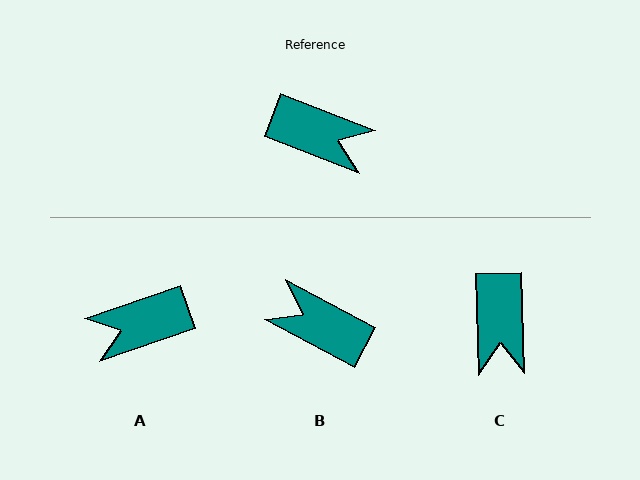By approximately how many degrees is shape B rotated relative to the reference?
Approximately 173 degrees counter-clockwise.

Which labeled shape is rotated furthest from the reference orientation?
B, about 173 degrees away.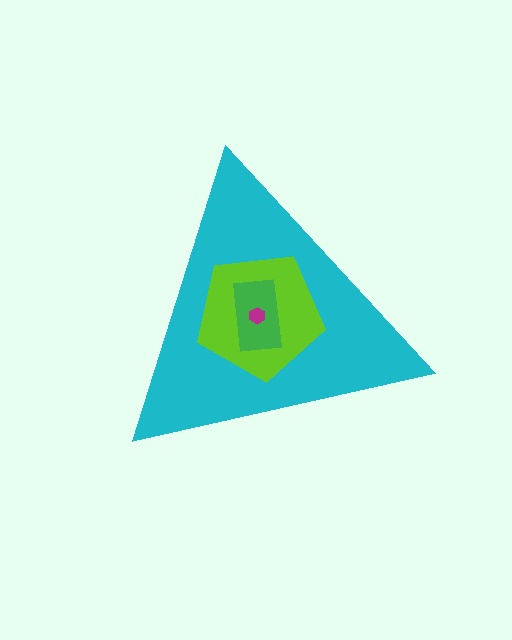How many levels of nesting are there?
4.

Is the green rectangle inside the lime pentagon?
Yes.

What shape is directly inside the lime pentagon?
The green rectangle.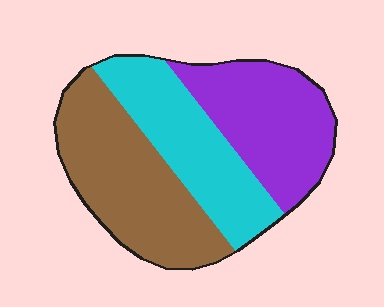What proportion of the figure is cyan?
Cyan takes up about one third (1/3) of the figure.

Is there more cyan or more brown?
Brown.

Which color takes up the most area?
Brown, at roughly 40%.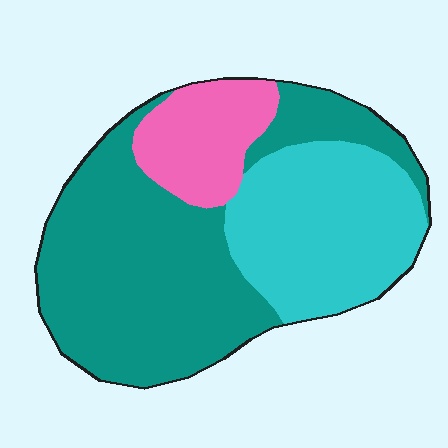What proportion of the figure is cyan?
Cyan takes up about one third (1/3) of the figure.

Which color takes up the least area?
Pink, at roughly 15%.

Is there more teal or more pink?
Teal.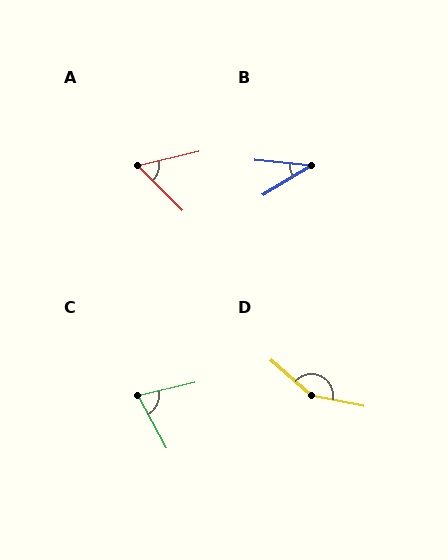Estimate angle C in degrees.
Approximately 75 degrees.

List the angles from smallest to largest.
B (37°), A (58°), C (75°), D (150°).